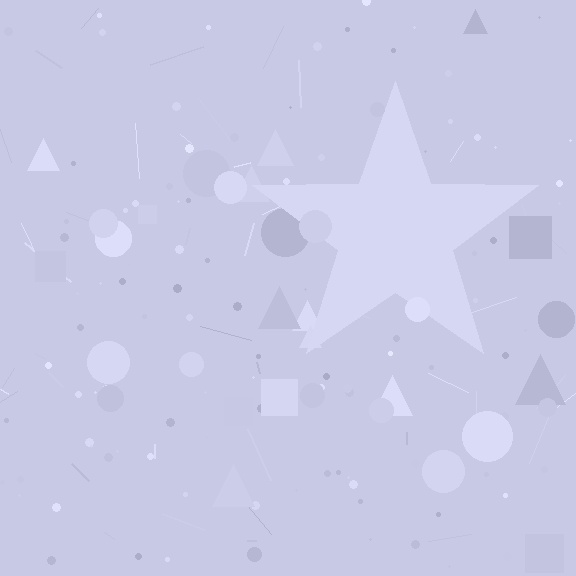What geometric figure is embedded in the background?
A star is embedded in the background.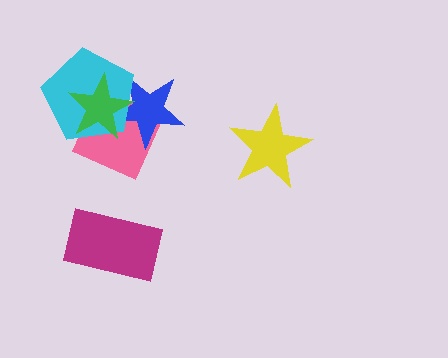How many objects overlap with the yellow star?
0 objects overlap with the yellow star.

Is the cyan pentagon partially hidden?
Yes, it is partially covered by another shape.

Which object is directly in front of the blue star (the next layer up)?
The cyan pentagon is directly in front of the blue star.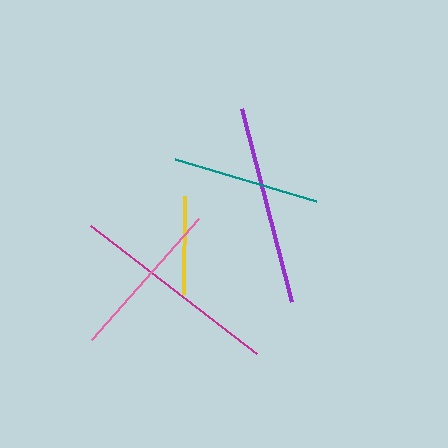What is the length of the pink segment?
The pink segment is approximately 161 pixels long.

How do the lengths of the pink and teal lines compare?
The pink and teal lines are approximately the same length.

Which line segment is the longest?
The magenta line is the longest at approximately 210 pixels.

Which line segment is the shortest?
The yellow line is the shortest at approximately 97 pixels.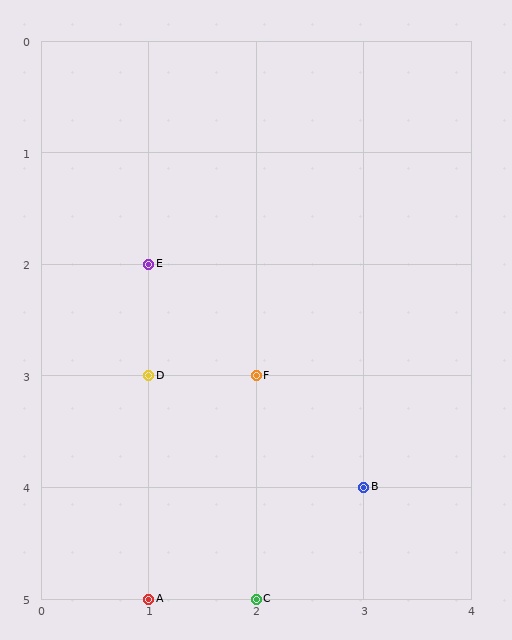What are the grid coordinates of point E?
Point E is at grid coordinates (1, 2).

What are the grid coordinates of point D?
Point D is at grid coordinates (1, 3).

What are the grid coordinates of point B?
Point B is at grid coordinates (3, 4).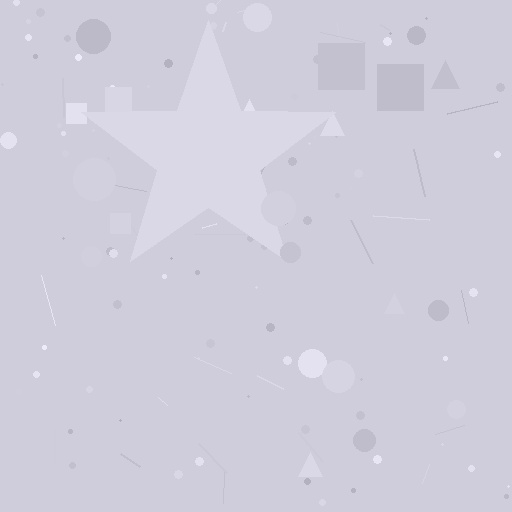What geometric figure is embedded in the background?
A star is embedded in the background.